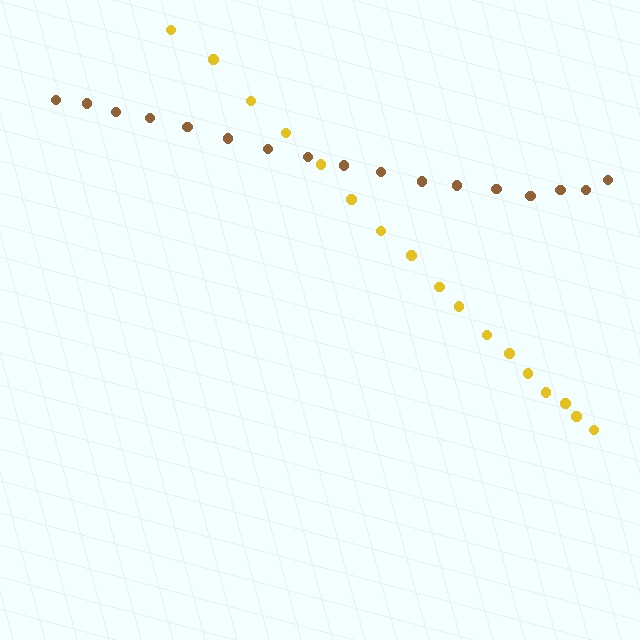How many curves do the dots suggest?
There are 2 distinct paths.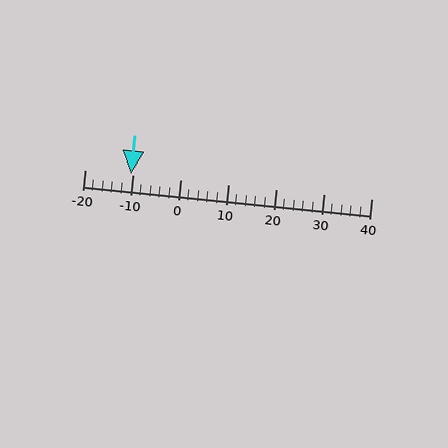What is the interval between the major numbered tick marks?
The major tick marks are spaced 10 units apart.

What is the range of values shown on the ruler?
The ruler shows values from -20 to 40.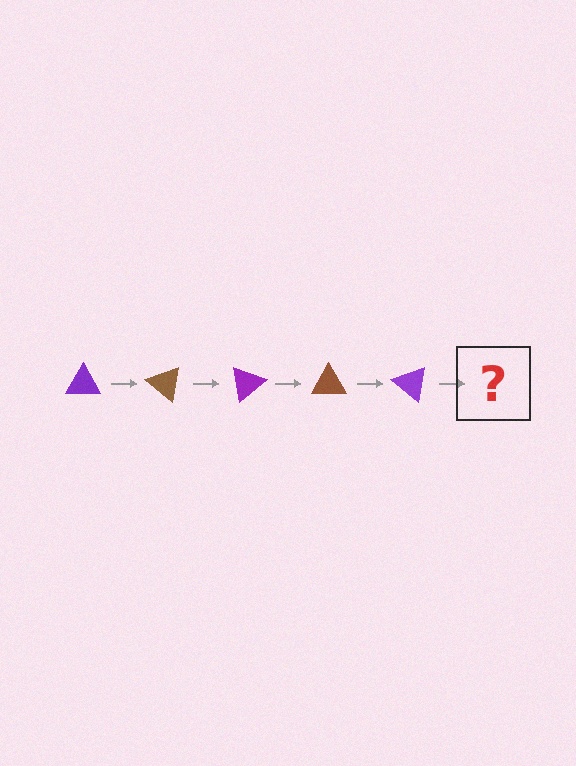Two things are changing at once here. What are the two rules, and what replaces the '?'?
The two rules are that it rotates 40 degrees each step and the color cycles through purple and brown. The '?' should be a brown triangle, rotated 200 degrees from the start.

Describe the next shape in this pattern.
It should be a brown triangle, rotated 200 degrees from the start.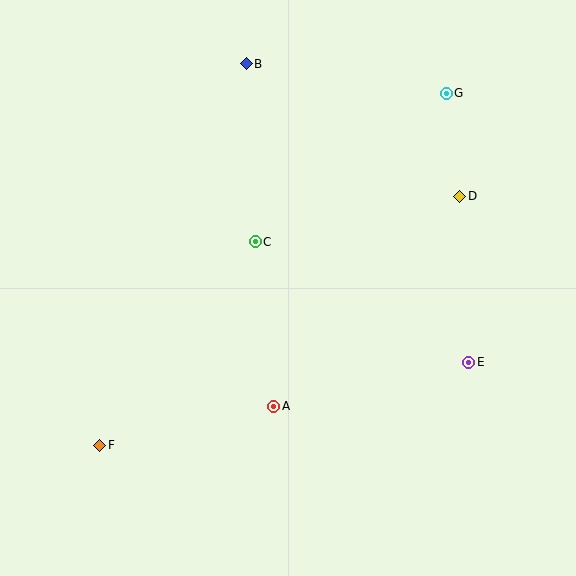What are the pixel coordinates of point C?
Point C is at (255, 242).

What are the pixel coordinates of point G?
Point G is at (446, 93).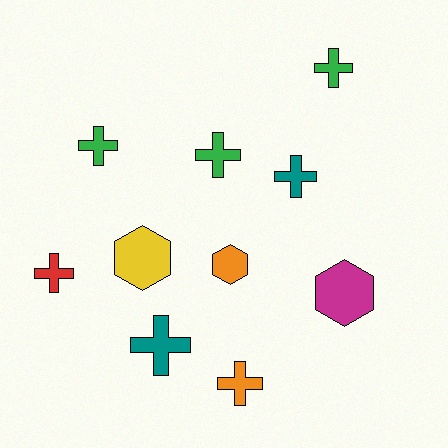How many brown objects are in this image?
There are no brown objects.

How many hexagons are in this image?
There are 3 hexagons.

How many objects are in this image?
There are 10 objects.